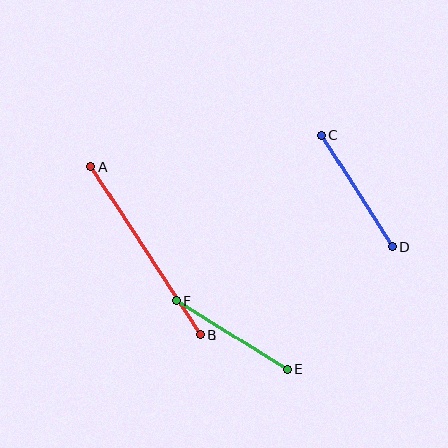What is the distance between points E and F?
The distance is approximately 129 pixels.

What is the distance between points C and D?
The distance is approximately 133 pixels.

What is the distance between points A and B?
The distance is approximately 202 pixels.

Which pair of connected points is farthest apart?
Points A and B are farthest apart.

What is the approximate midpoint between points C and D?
The midpoint is at approximately (357, 191) pixels.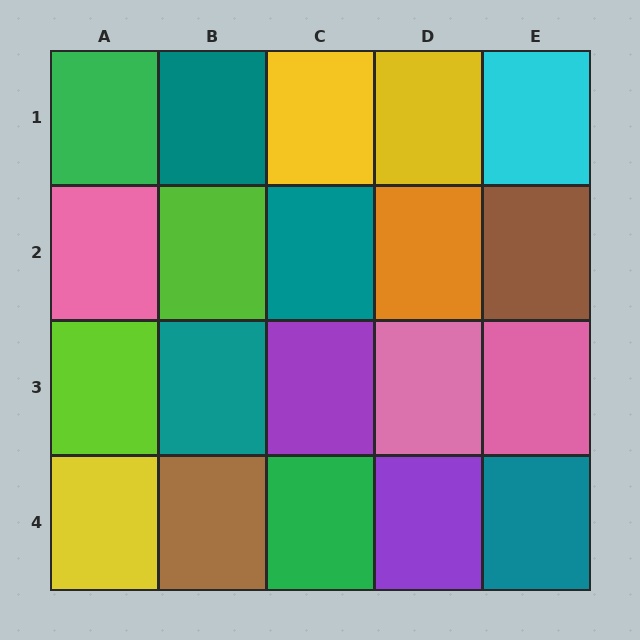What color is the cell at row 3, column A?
Lime.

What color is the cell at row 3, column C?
Purple.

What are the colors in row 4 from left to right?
Yellow, brown, green, purple, teal.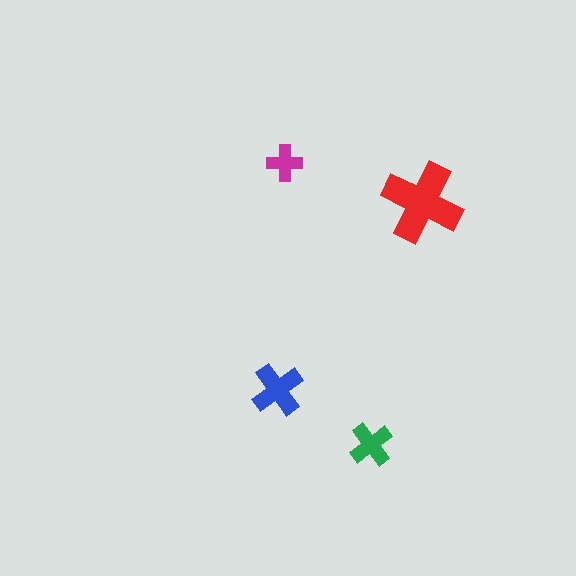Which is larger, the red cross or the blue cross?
The red one.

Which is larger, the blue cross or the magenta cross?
The blue one.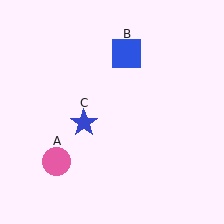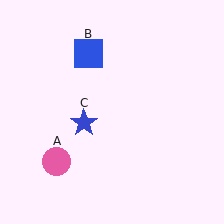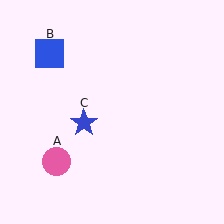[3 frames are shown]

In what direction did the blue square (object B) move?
The blue square (object B) moved left.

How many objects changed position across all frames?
1 object changed position: blue square (object B).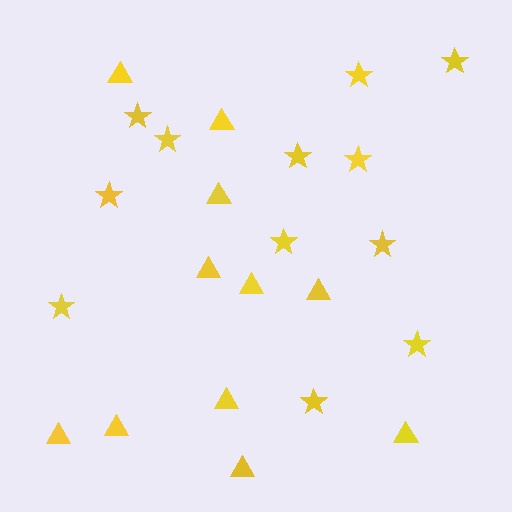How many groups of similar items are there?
There are 2 groups: one group of stars (12) and one group of triangles (11).